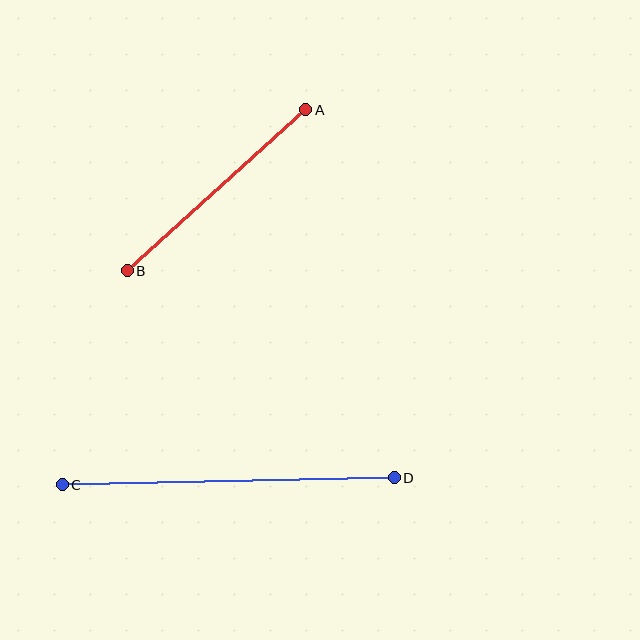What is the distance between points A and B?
The distance is approximately 240 pixels.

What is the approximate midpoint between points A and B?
The midpoint is at approximately (216, 190) pixels.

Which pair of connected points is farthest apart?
Points C and D are farthest apart.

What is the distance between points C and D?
The distance is approximately 332 pixels.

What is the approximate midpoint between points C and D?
The midpoint is at approximately (228, 481) pixels.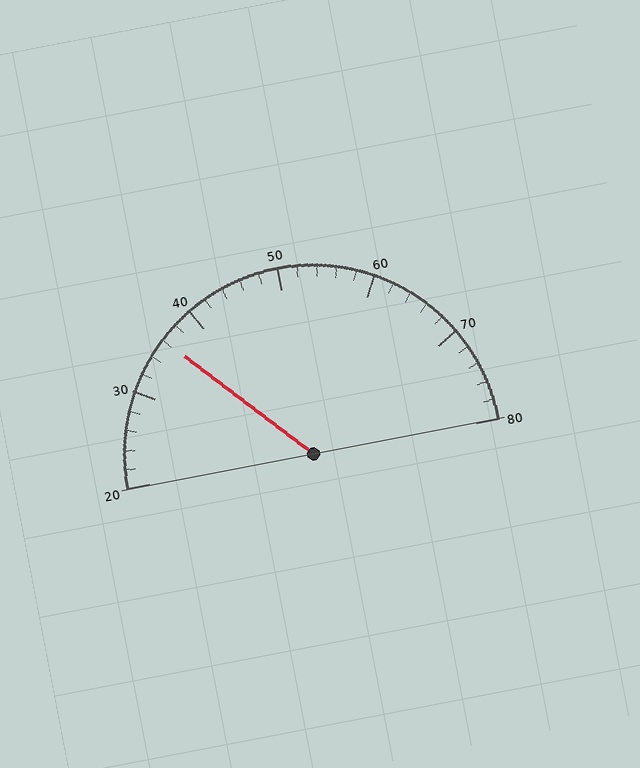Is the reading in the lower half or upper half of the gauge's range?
The reading is in the lower half of the range (20 to 80).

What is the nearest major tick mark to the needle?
The nearest major tick mark is 40.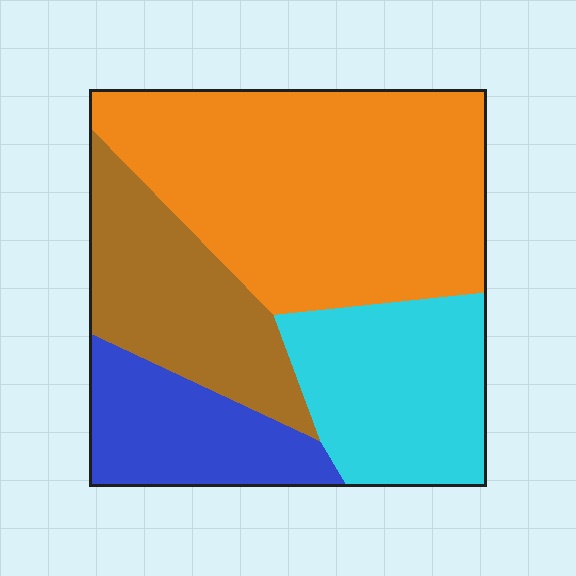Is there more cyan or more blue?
Cyan.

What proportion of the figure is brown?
Brown takes up about one fifth (1/5) of the figure.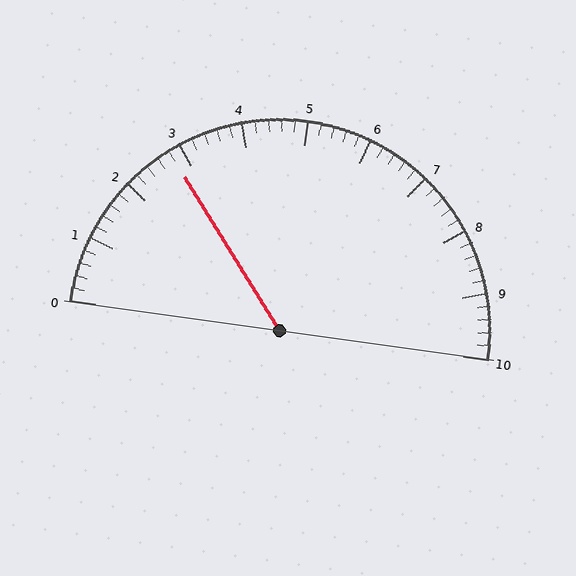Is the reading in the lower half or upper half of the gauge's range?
The reading is in the lower half of the range (0 to 10).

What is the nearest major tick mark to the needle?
The nearest major tick mark is 3.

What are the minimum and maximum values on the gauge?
The gauge ranges from 0 to 10.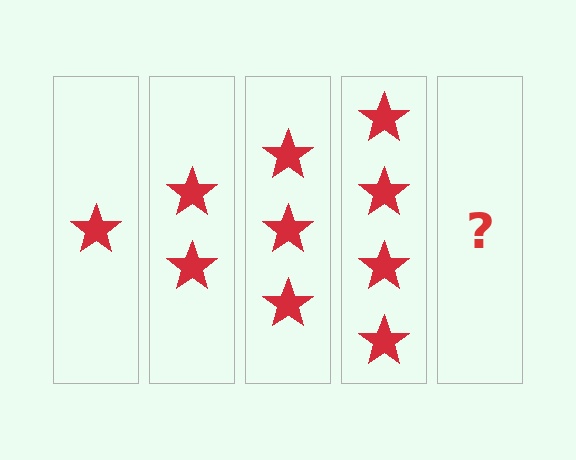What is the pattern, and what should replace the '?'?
The pattern is that each step adds one more star. The '?' should be 5 stars.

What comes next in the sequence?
The next element should be 5 stars.